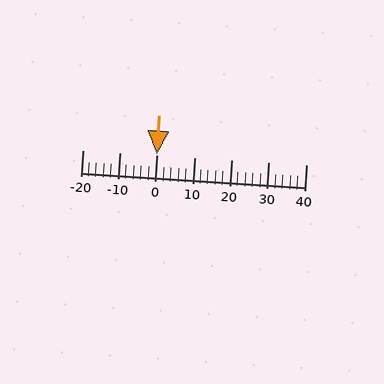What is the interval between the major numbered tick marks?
The major tick marks are spaced 10 units apart.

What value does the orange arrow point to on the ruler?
The orange arrow points to approximately 0.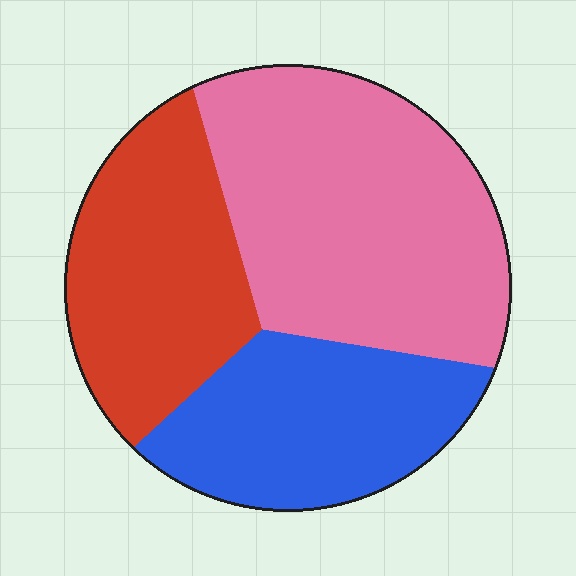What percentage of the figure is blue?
Blue takes up between a quarter and a half of the figure.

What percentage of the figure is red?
Red takes up about one quarter (1/4) of the figure.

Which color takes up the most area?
Pink, at roughly 45%.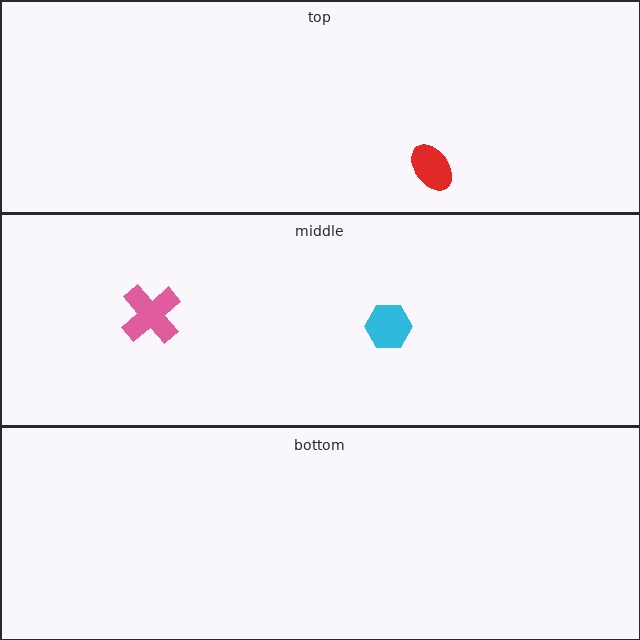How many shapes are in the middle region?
2.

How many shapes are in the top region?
1.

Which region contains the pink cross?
The middle region.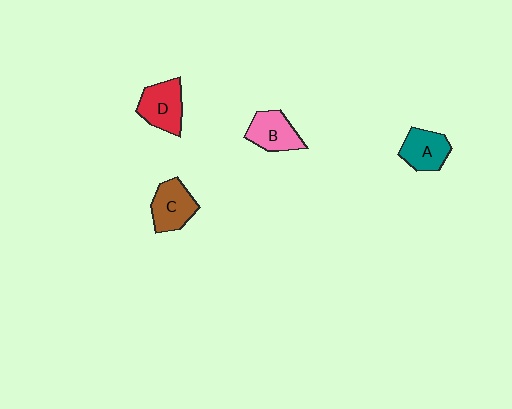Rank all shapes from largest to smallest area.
From largest to smallest: D (red), C (brown), B (pink), A (teal).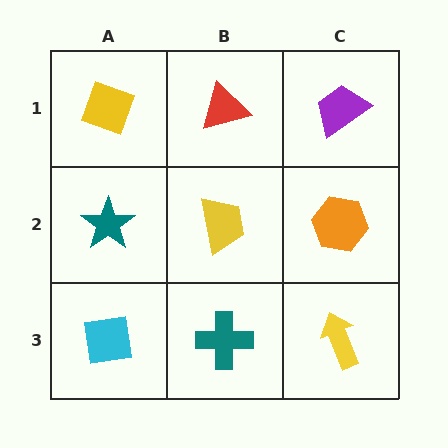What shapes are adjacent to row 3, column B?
A yellow trapezoid (row 2, column B), a cyan square (row 3, column A), a yellow arrow (row 3, column C).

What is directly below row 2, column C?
A yellow arrow.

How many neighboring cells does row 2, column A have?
3.